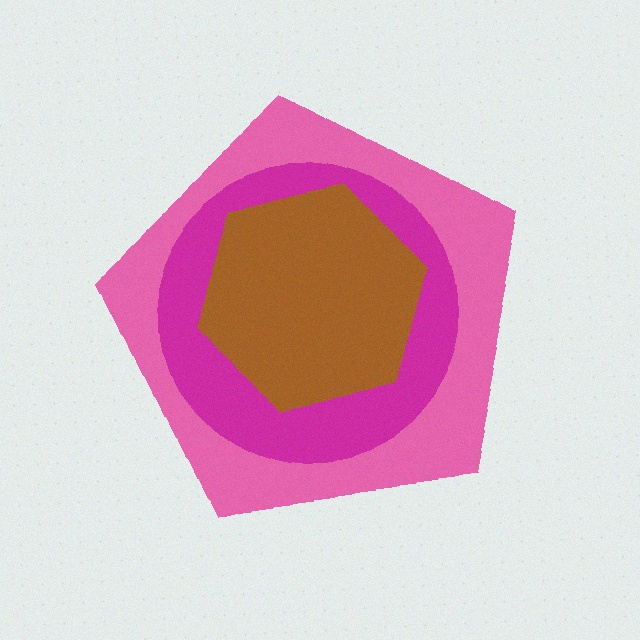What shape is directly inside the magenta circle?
The brown hexagon.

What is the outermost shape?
The pink pentagon.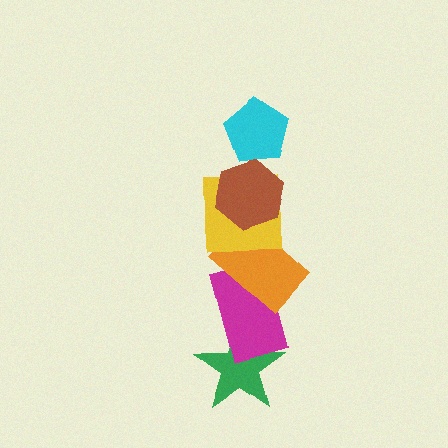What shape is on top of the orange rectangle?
The yellow square is on top of the orange rectangle.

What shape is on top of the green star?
The magenta rectangle is on top of the green star.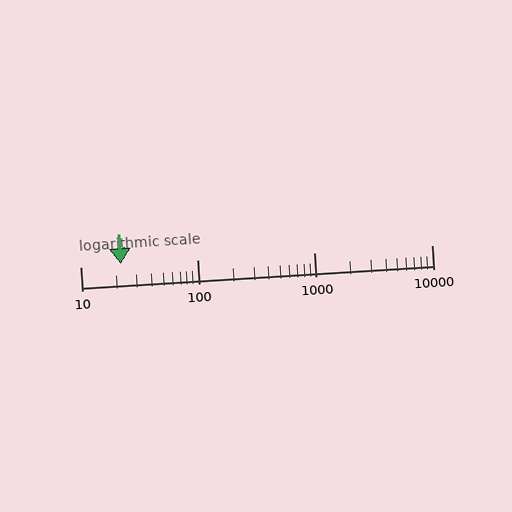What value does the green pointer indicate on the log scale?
The pointer indicates approximately 22.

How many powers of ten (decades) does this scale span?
The scale spans 3 decades, from 10 to 10000.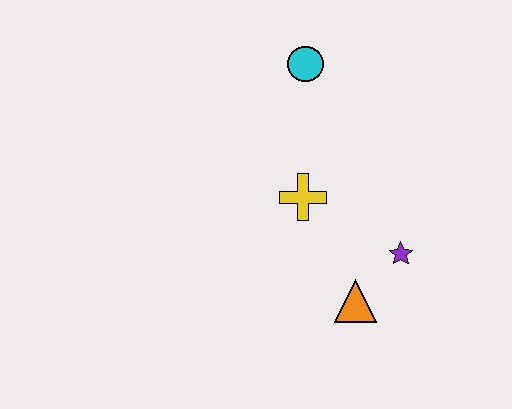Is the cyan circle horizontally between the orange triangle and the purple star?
No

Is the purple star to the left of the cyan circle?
No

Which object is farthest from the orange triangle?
The cyan circle is farthest from the orange triangle.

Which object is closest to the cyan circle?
The yellow cross is closest to the cyan circle.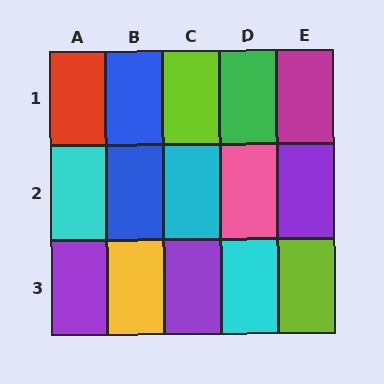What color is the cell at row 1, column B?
Blue.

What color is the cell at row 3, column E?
Lime.